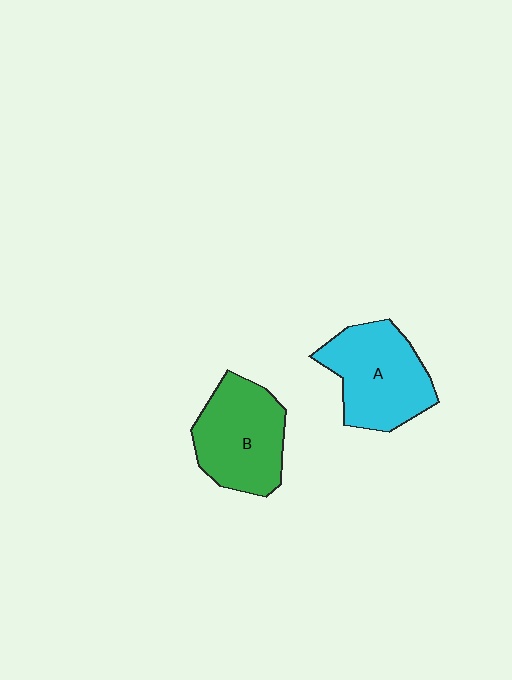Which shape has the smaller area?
Shape B (green).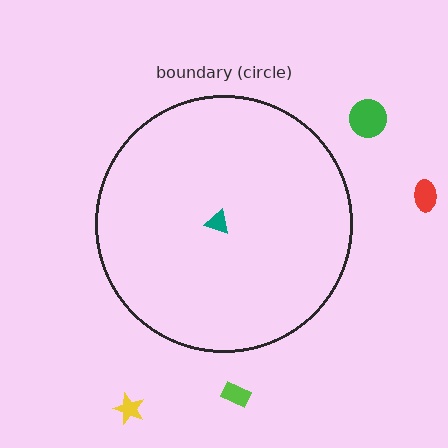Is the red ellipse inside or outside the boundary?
Outside.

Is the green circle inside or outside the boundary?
Outside.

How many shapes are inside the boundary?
1 inside, 4 outside.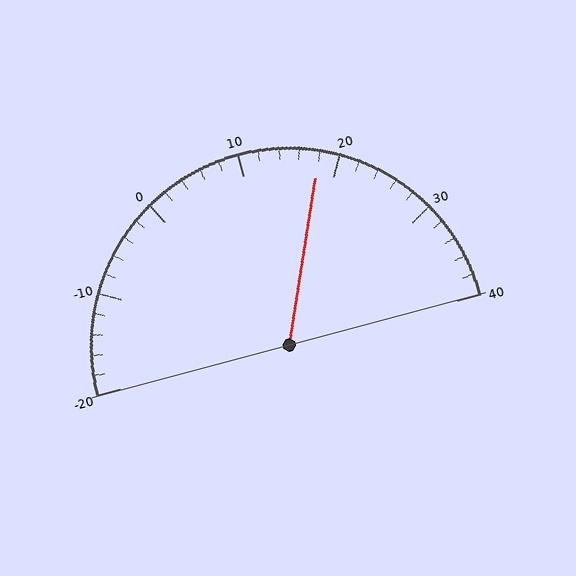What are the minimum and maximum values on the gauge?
The gauge ranges from -20 to 40.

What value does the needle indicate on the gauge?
The needle indicates approximately 18.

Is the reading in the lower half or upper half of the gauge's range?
The reading is in the upper half of the range (-20 to 40).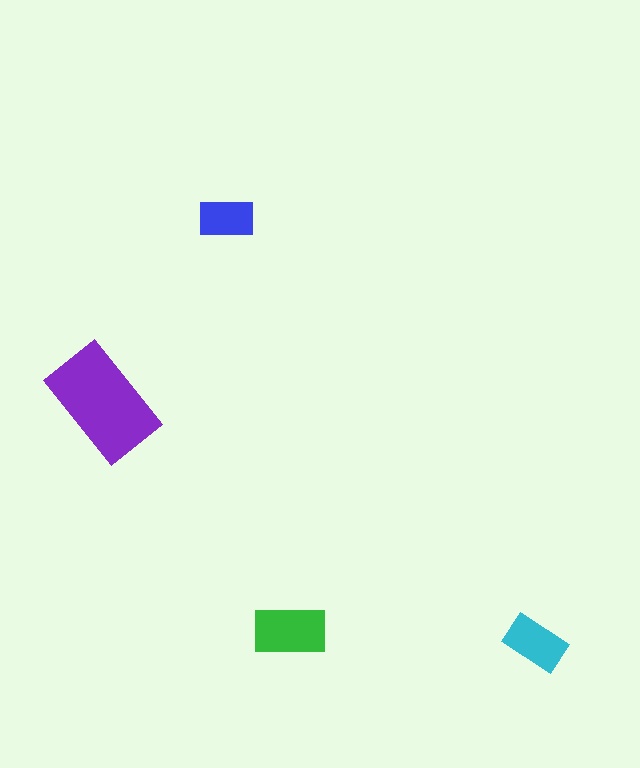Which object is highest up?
The blue rectangle is topmost.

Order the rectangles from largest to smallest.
the purple one, the green one, the cyan one, the blue one.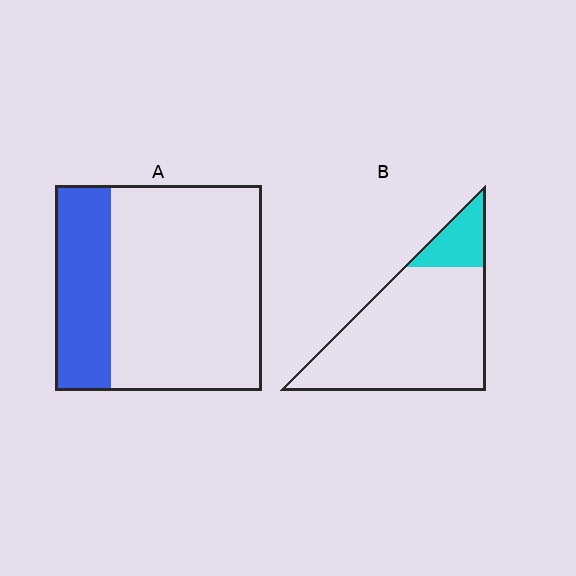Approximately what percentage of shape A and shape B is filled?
A is approximately 25% and B is approximately 15%.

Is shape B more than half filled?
No.